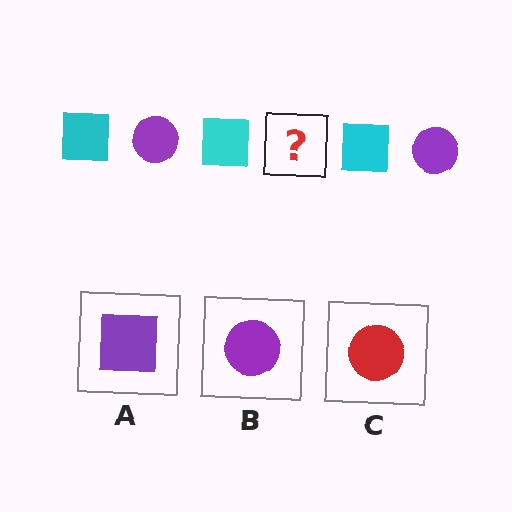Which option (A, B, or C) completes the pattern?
B.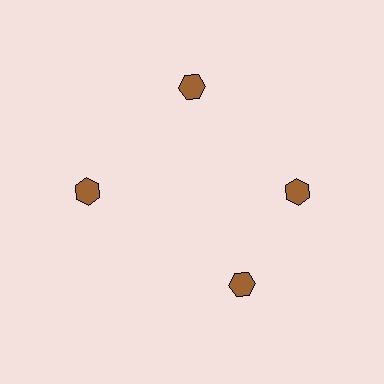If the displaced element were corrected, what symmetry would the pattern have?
It would have 4-fold rotational symmetry — the pattern would map onto itself every 90 degrees.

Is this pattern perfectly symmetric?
No. The 4 brown hexagons are arranged in a ring, but one element near the 6 o'clock position is rotated out of alignment along the ring, breaking the 4-fold rotational symmetry.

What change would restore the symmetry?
The symmetry would be restored by rotating it back into even spacing with its neighbors so that all 4 hexagons sit at equal angles and equal distance from the center.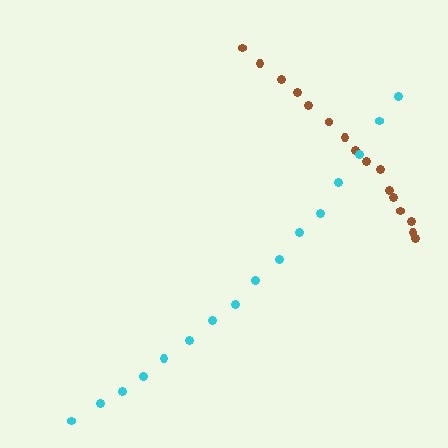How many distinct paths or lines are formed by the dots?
There are 2 distinct paths.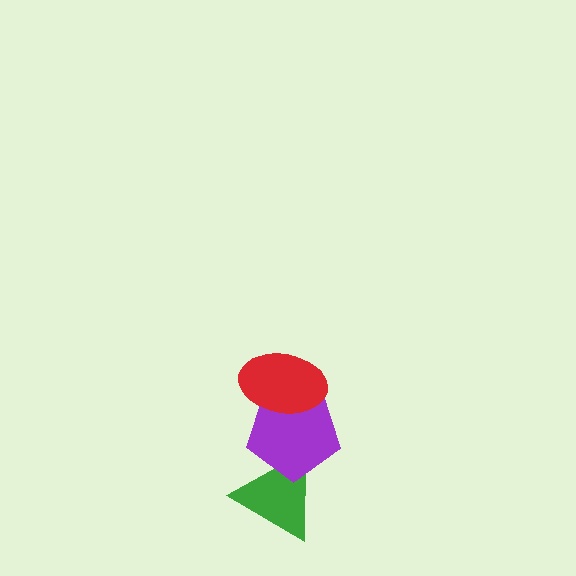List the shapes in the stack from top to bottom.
From top to bottom: the red ellipse, the purple pentagon, the green triangle.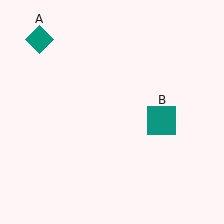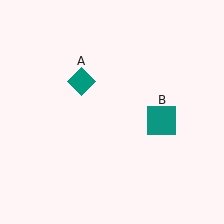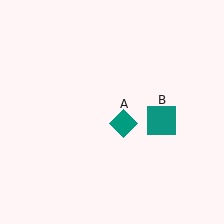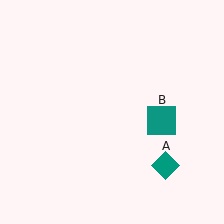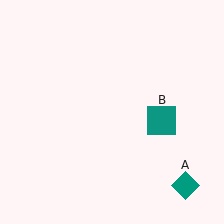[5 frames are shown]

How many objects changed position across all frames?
1 object changed position: teal diamond (object A).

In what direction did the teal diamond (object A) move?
The teal diamond (object A) moved down and to the right.